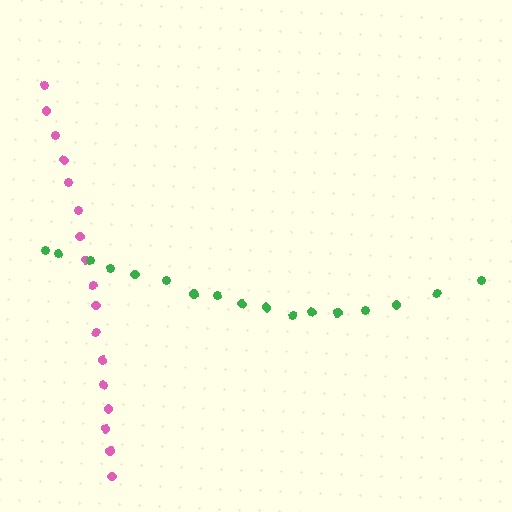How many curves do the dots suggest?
There are 2 distinct paths.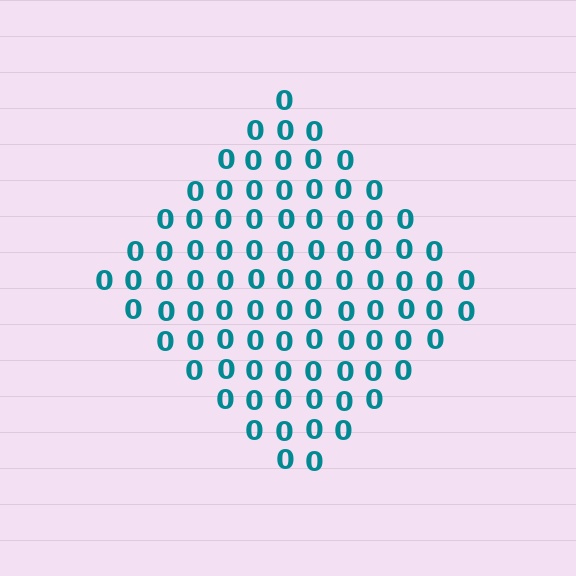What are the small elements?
The small elements are digit 0's.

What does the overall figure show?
The overall figure shows a diamond.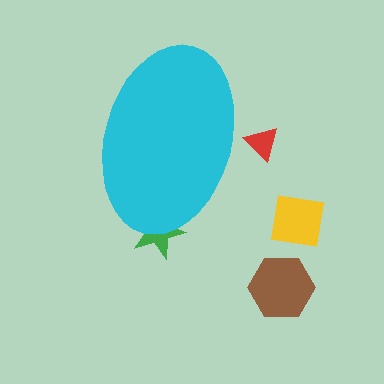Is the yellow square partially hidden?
No, the yellow square is fully visible.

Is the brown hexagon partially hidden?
No, the brown hexagon is fully visible.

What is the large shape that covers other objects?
A cyan ellipse.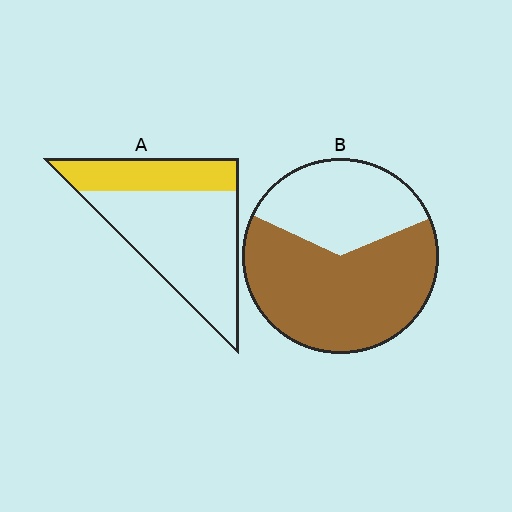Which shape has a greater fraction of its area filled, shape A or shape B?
Shape B.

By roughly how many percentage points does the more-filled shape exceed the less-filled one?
By roughly 35 percentage points (B over A).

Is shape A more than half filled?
No.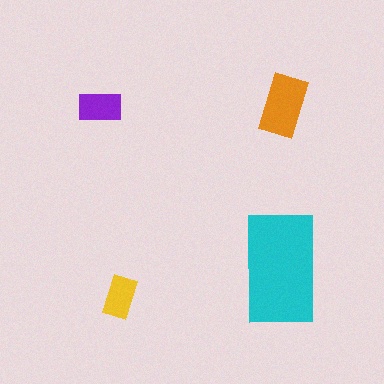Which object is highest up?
The orange rectangle is topmost.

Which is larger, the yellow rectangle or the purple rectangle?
The purple one.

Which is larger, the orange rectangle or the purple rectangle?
The orange one.